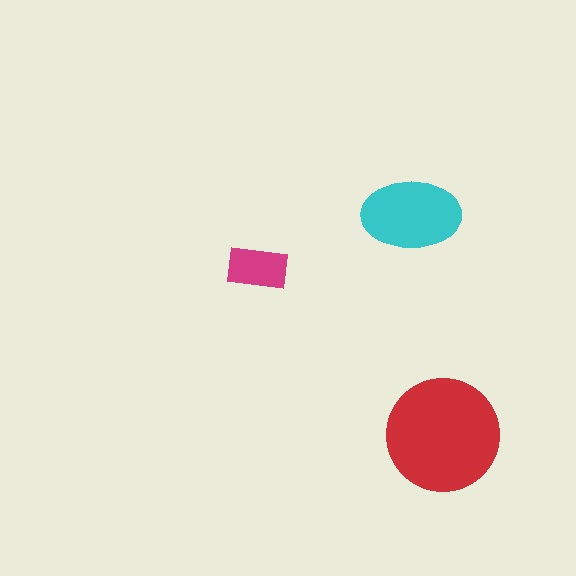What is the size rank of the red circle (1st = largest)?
1st.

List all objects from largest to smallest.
The red circle, the cyan ellipse, the magenta rectangle.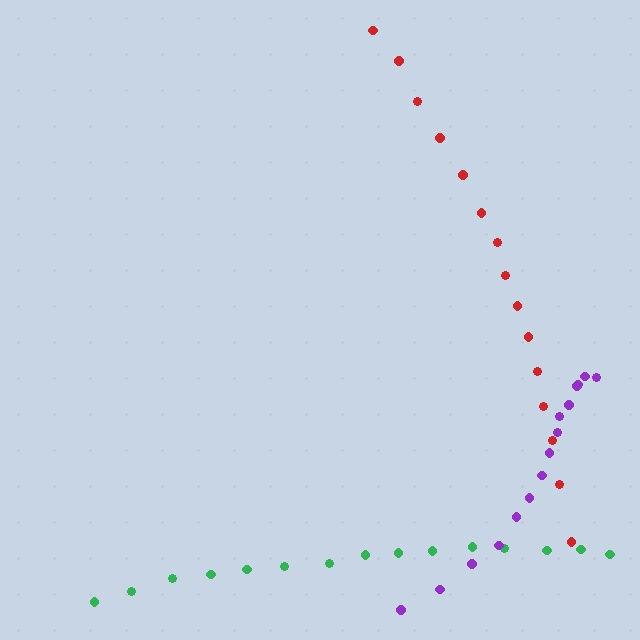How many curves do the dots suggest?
There are 3 distinct paths.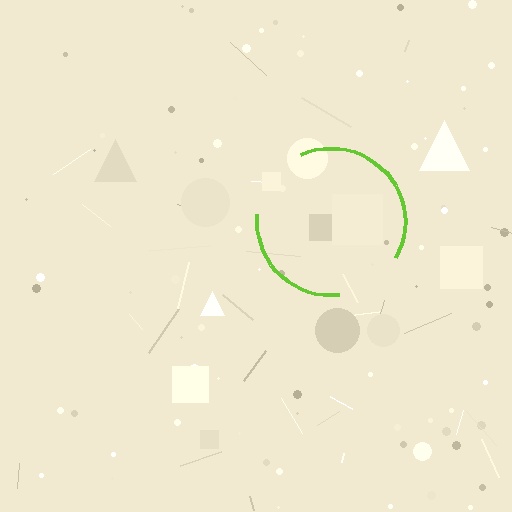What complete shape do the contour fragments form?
The contour fragments form a circle.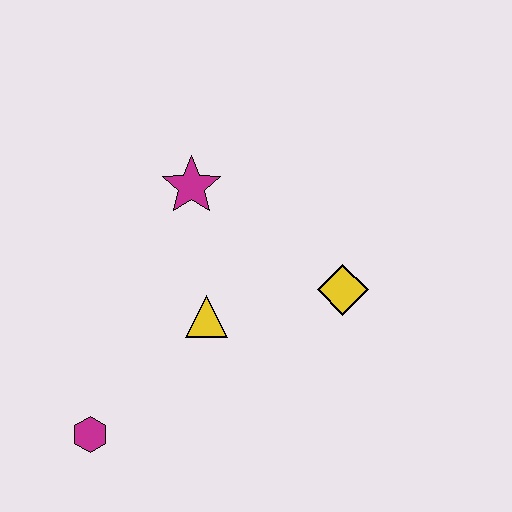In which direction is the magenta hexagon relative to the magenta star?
The magenta hexagon is below the magenta star.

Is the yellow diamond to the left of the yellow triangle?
No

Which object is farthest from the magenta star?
The magenta hexagon is farthest from the magenta star.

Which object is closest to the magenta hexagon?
The yellow triangle is closest to the magenta hexagon.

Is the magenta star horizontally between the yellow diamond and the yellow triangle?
No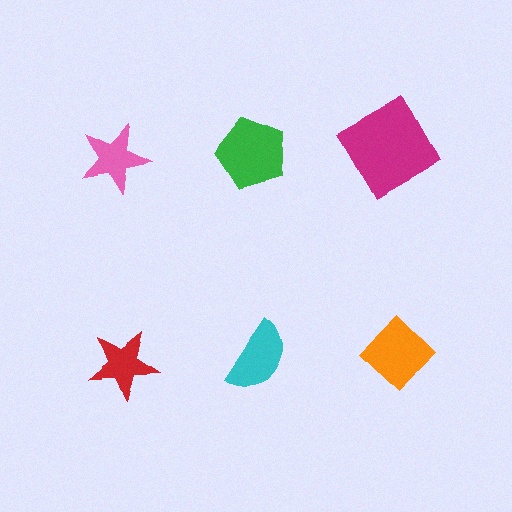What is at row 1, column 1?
A pink star.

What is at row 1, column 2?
A green pentagon.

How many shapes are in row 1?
3 shapes.